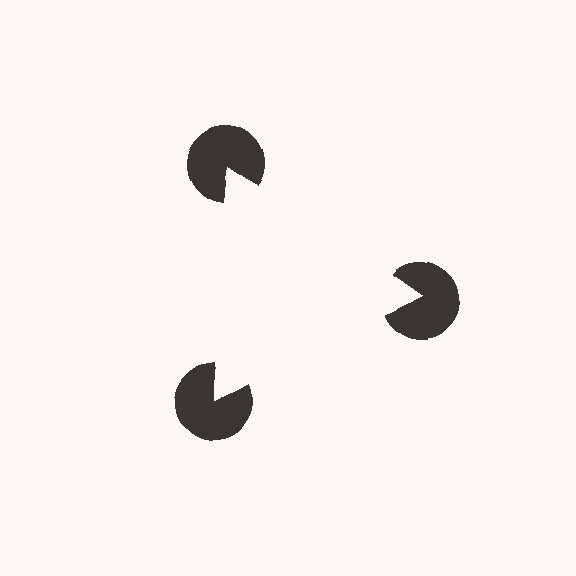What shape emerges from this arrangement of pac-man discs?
An illusory triangle — its edges are inferred from the aligned wedge cuts in the pac-man discs, not physically drawn.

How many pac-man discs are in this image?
There are 3 — one at each vertex of the illusory triangle.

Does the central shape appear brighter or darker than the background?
It typically appears slightly brighter than the background, even though no actual brightness change is drawn.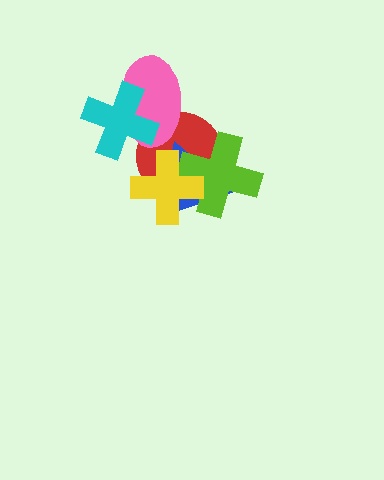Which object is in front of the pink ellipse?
The cyan cross is in front of the pink ellipse.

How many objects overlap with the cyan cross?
2 objects overlap with the cyan cross.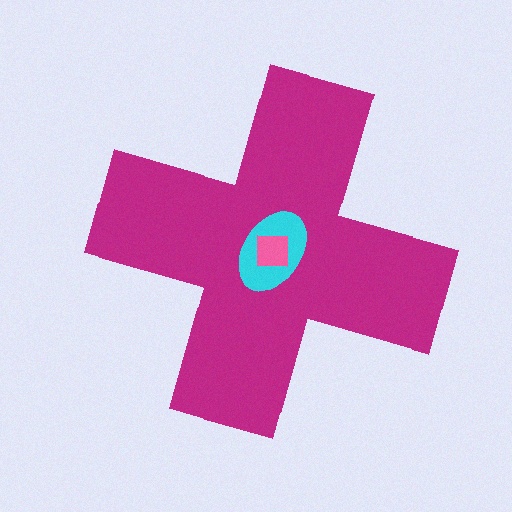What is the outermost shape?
The magenta cross.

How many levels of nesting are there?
3.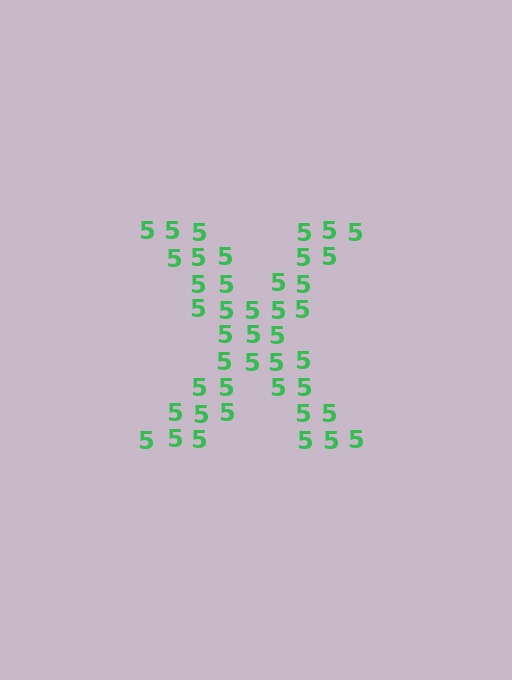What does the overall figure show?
The overall figure shows the letter X.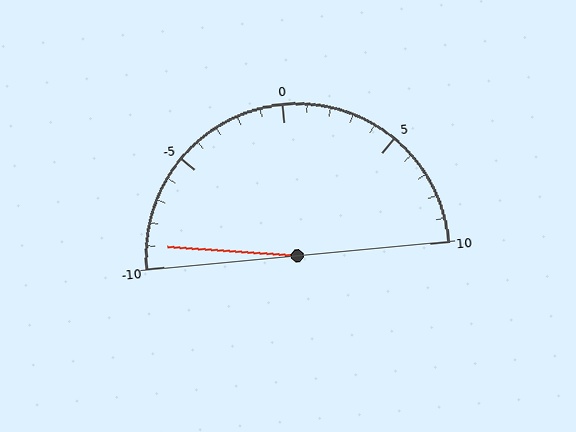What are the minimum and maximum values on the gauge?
The gauge ranges from -10 to 10.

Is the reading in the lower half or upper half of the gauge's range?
The reading is in the lower half of the range (-10 to 10).